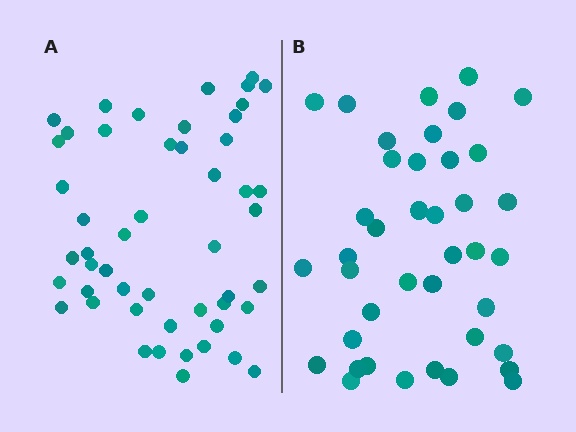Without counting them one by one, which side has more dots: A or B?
Region A (the left region) has more dots.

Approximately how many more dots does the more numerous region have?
Region A has roughly 10 or so more dots than region B.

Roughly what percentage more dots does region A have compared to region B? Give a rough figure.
About 25% more.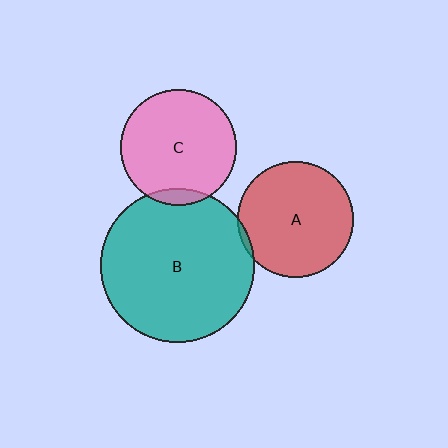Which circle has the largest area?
Circle B (teal).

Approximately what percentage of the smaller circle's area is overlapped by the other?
Approximately 5%.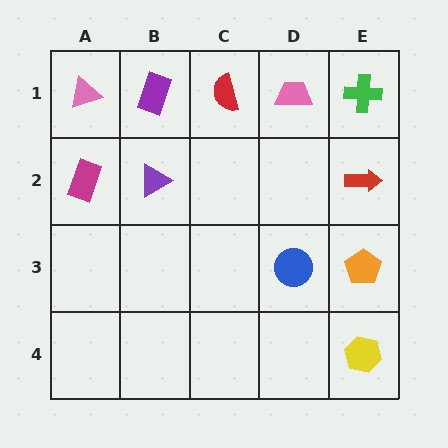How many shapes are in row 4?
1 shape.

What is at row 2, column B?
A purple triangle.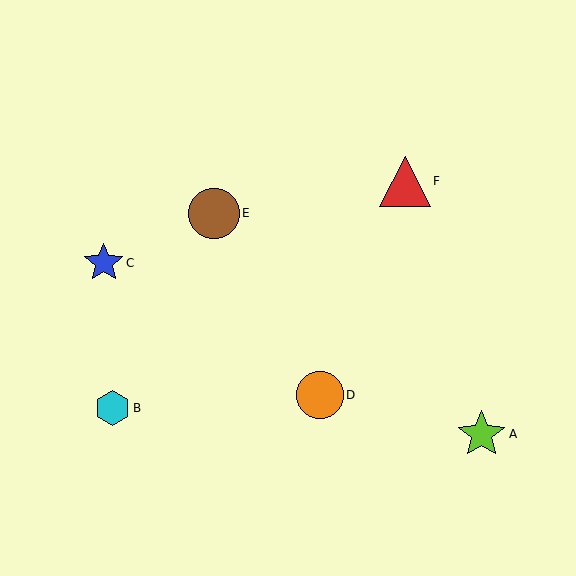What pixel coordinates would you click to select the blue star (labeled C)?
Click at (104, 263) to select the blue star C.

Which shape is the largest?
The brown circle (labeled E) is the largest.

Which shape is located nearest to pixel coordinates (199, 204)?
The brown circle (labeled E) at (214, 213) is nearest to that location.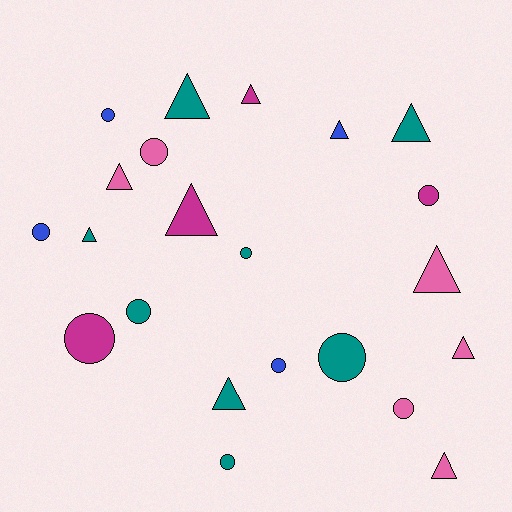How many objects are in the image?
There are 22 objects.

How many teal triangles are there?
There are 4 teal triangles.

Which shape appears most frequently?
Triangle, with 11 objects.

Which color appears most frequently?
Teal, with 8 objects.